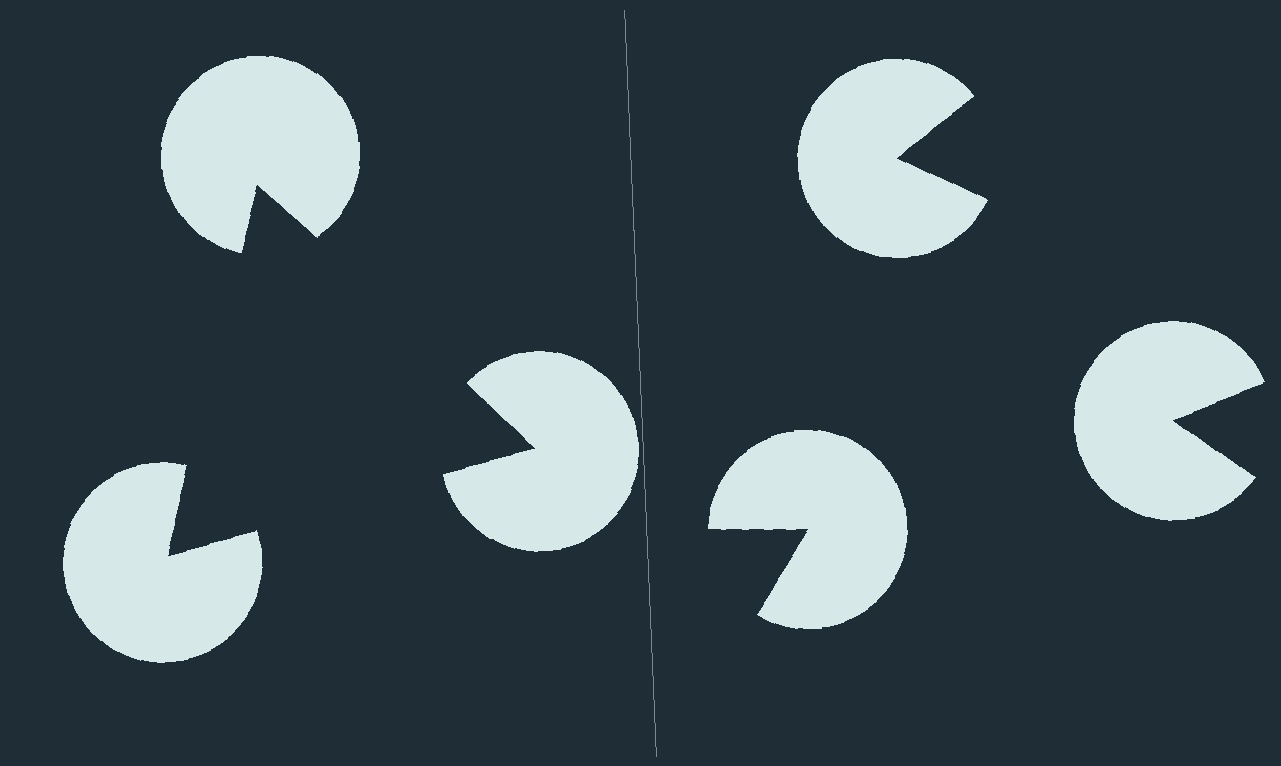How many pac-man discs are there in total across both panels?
6 — 3 on each side.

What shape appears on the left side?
An illusory triangle.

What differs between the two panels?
The pac-man discs are positioned identically on both sides; only the wedge orientations differ. On the left they align to a triangle; on the right they are misaligned.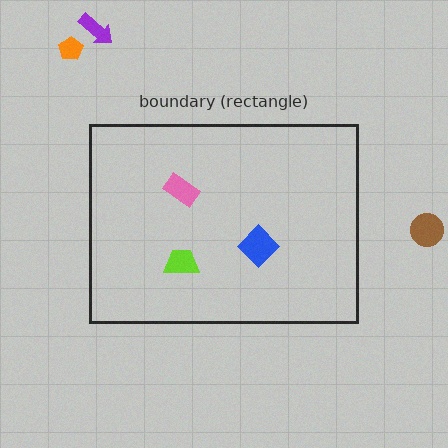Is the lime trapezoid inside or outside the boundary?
Inside.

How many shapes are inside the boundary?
3 inside, 3 outside.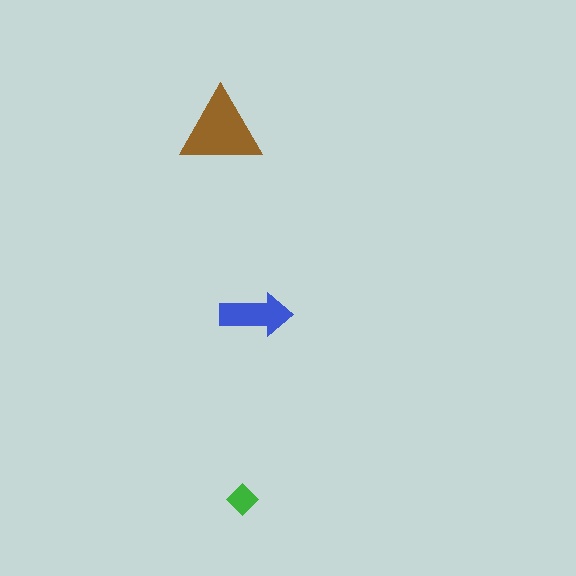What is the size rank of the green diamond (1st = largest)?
3rd.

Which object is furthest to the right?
The blue arrow is rightmost.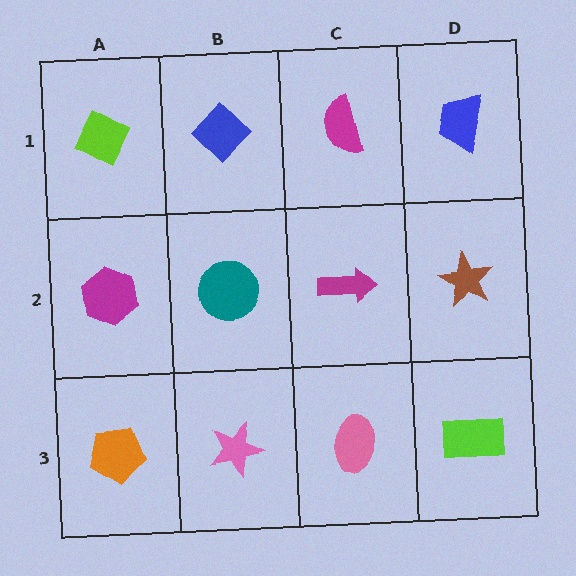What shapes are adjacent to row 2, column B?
A blue diamond (row 1, column B), a pink star (row 3, column B), a magenta hexagon (row 2, column A), a magenta arrow (row 2, column C).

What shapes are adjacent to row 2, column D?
A blue trapezoid (row 1, column D), a lime rectangle (row 3, column D), a magenta arrow (row 2, column C).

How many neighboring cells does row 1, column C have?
3.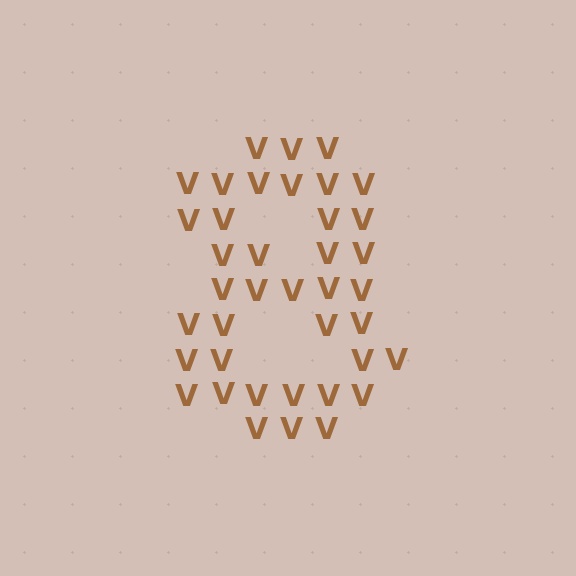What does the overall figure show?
The overall figure shows the digit 8.